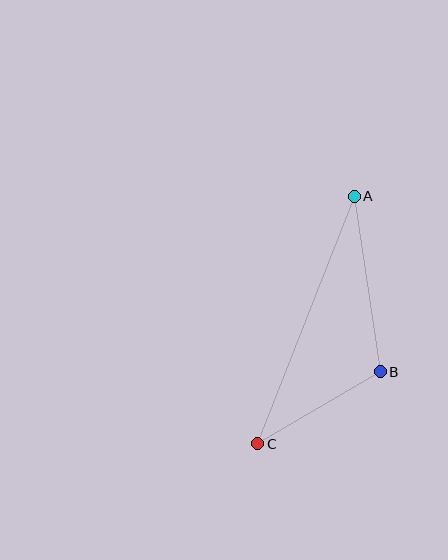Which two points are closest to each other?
Points B and C are closest to each other.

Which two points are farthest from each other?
Points A and C are farthest from each other.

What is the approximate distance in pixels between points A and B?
The distance between A and B is approximately 177 pixels.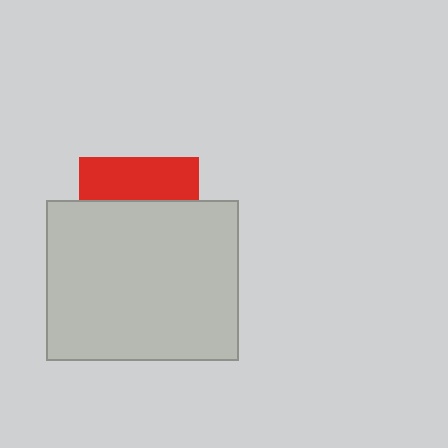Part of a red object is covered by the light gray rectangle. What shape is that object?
It is a square.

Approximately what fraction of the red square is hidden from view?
Roughly 65% of the red square is hidden behind the light gray rectangle.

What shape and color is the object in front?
The object in front is a light gray rectangle.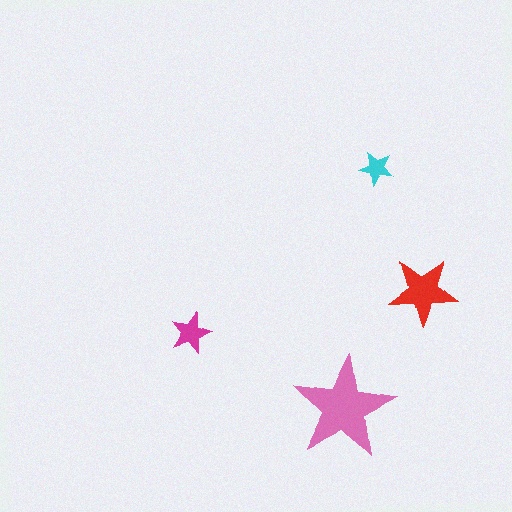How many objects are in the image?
There are 4 objects in the image.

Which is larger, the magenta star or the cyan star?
The magenta one.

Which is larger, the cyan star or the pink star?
The pink one.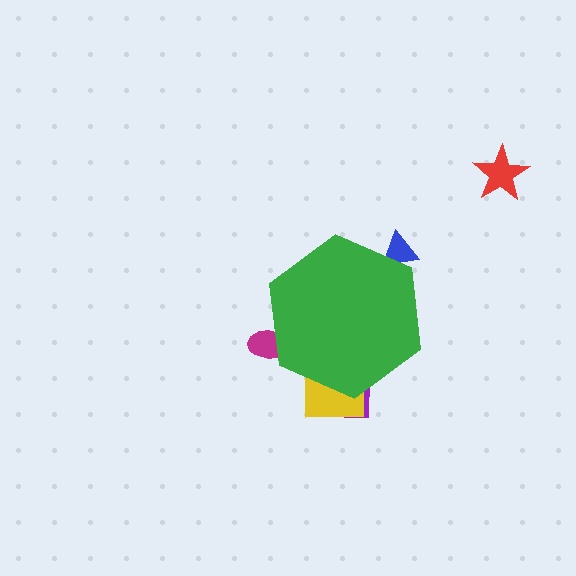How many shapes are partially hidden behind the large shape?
4 shapes are partially hidden.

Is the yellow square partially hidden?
Yes, the yellow square is partially hidden behind the green hexagon.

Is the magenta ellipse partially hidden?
Yes, the magenta ellipse is partially hidden behind the green hexagon.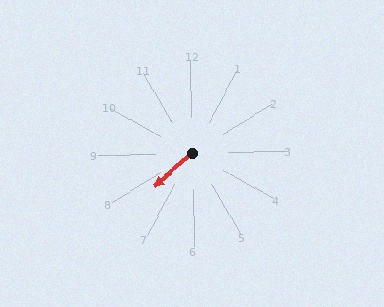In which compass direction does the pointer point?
Southwest.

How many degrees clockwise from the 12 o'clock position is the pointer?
Approximately 231 degrees.